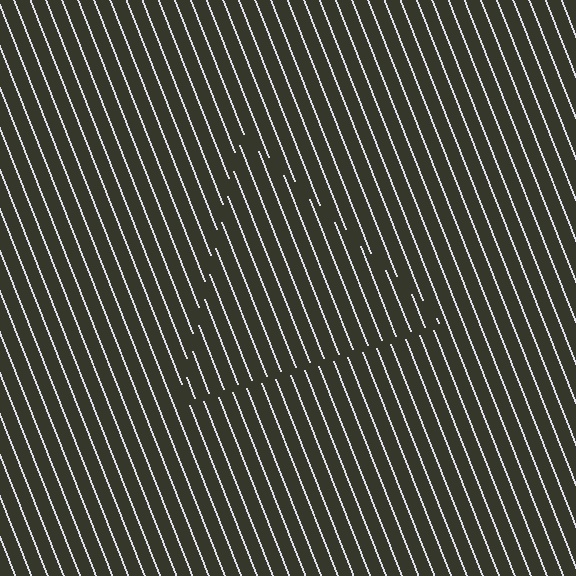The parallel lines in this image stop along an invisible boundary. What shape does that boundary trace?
An illusory triangle. The interior of the shape contains the same grating, shifted by half a period — the contour is defined by the phase discontinuity where line-ends from the inner and outer gratings abut.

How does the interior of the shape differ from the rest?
The interior of the shape contains the same grating, shifted by half a period — the contour is defined by the phase discontinuity where line-ends from the inner and outer gratings abut.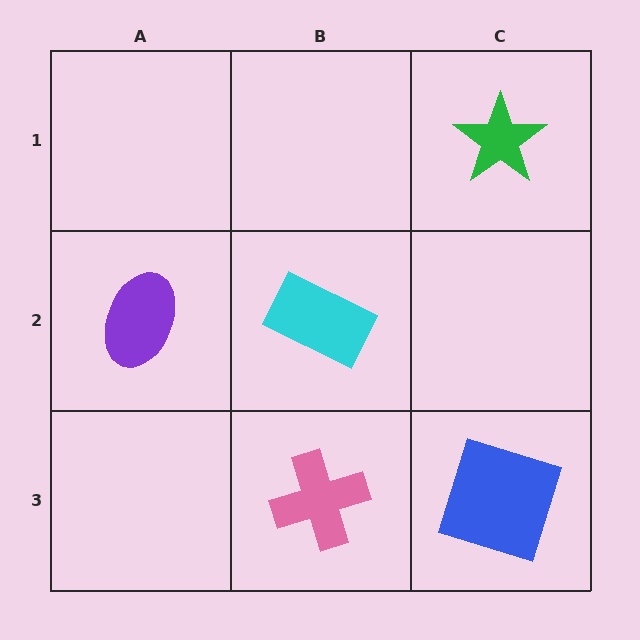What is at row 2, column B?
A cyan rectangle.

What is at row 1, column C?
A green star.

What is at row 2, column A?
A purple ellipse.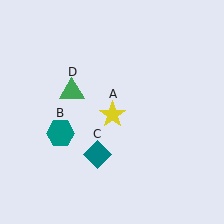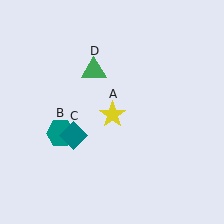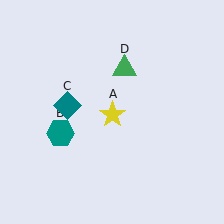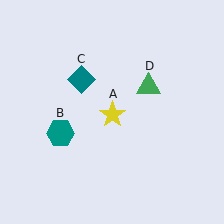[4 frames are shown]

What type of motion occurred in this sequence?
The teal diamond (object C), green triangle (object D) rotated clockwise around the center of the scene.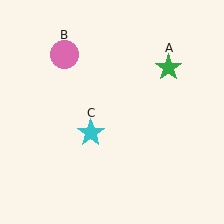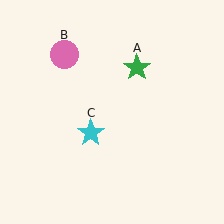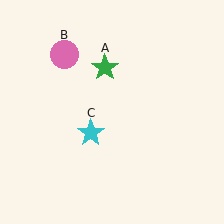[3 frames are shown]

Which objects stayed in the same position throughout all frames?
Pink circle (object B) and cyan star (object C) remained stationary.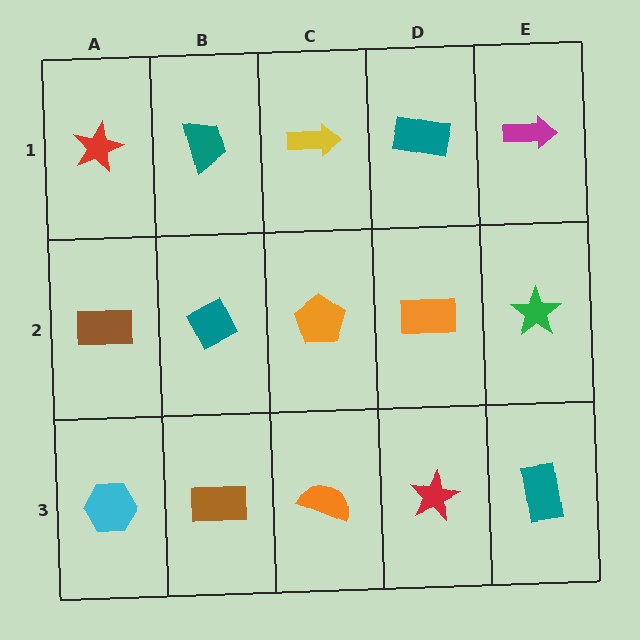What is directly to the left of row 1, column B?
A red star.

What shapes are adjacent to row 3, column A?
A brown rectangle (row 2, column A), a brown rectangle (row 3, column B).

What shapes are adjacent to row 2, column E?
A magenta arrow (row 1, column E), a teal rectangle (row 3, column E), an orange rectangle (row 2, column D).